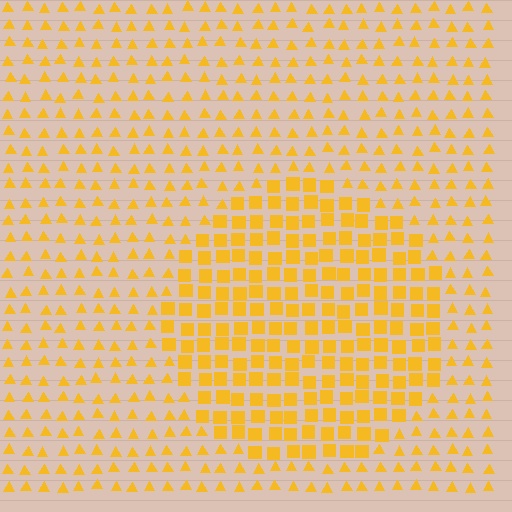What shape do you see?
I see a circle.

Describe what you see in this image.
The image is filled with small yellow elements arranged in a uniform grid. A circle-shaped region contains squares, while the surrounding area contains triangles. The boundary is defined purely by the change in element shape.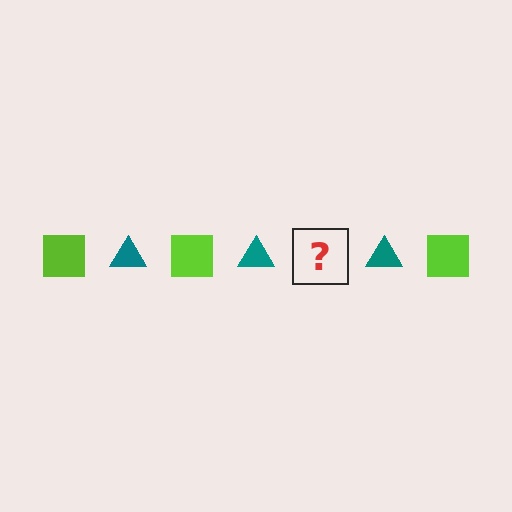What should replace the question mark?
The question mark should be replaced with a lime square.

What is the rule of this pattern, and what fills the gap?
The rule is that the pattern alternates between lime square and teal triangle. The gap should be filled with a lime square.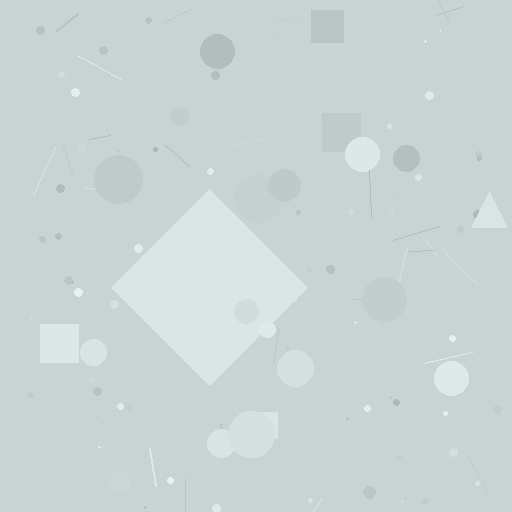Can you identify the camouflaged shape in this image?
The camouflaged shape is a diamond.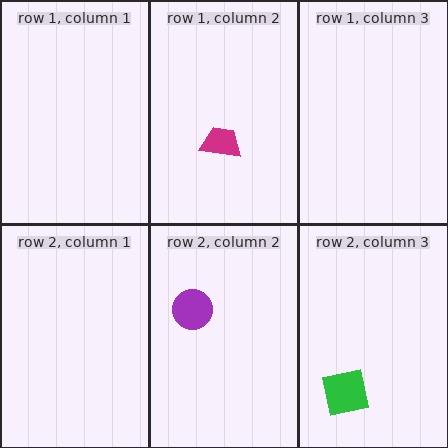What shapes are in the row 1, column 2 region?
The magenta trapezoid.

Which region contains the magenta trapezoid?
The row 1, column 2 region.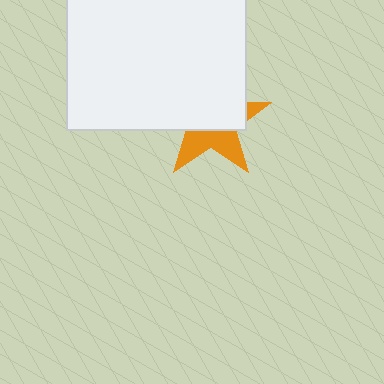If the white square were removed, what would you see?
You would see the complete orange star.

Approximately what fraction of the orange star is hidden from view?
Roughly 60% of the orange star is hidden behind the white square.